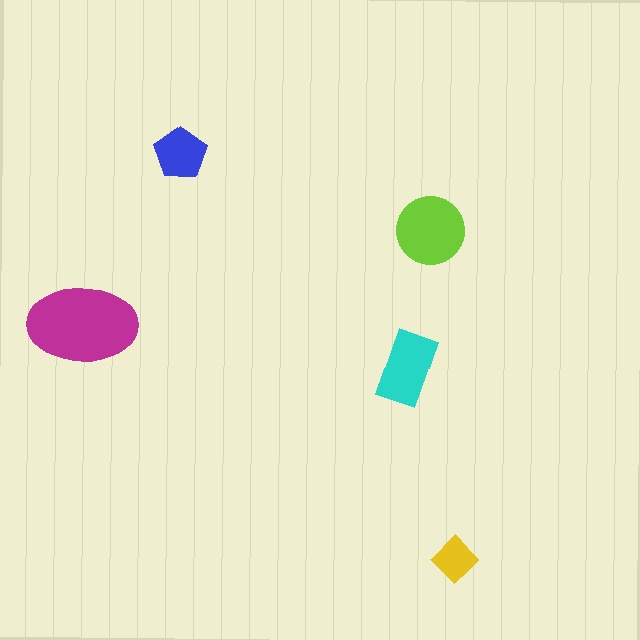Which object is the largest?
The magenta ellipse.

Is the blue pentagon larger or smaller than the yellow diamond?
Larger.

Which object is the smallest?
The yellow diamond.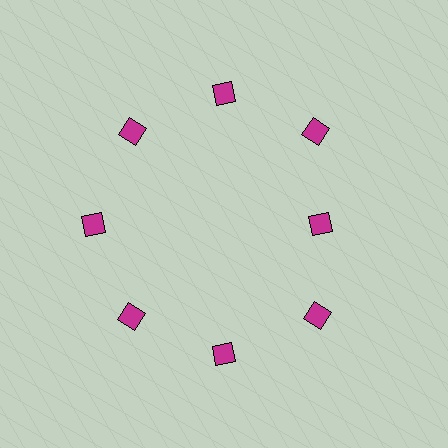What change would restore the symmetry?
The symmetry would be restored by moving it outward, back onto the ring so that all 8 diamonds sit at equal angles and equal distance from the center.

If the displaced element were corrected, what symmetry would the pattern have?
It would have 8-fold rotational symmetry — the pattern would map onto itself every 45 degrees.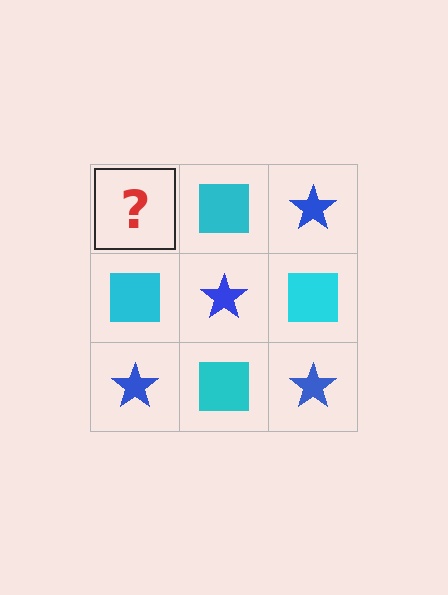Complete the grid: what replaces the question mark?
The question mark should be replaced with a blue star.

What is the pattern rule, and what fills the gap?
The rule is that it alternates blue star and cyan square in a checkerboard pattern. The gap should be filled with a blue star.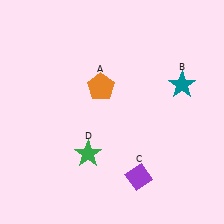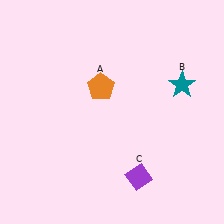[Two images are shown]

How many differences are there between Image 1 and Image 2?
There is 1 difference between the two images.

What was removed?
The green star (D) was removed in Image 2.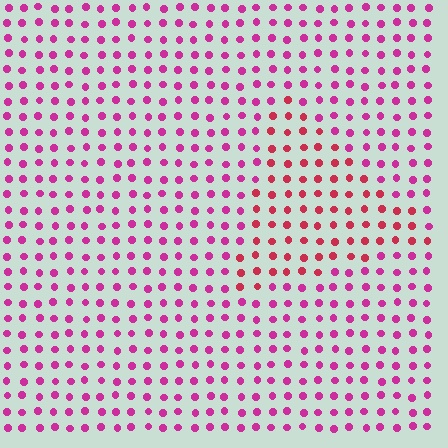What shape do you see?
I see a triangle.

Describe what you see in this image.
The image is filled with small magenta elements in a uniform arrangement. A triangle-shaped region is visible where the elements are tinted to a slightly different hue, forming a subtle color boundary.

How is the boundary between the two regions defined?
The boundary is defined purely by a slight shift in hue (about 29 degrees). Spacing, size, and orientation are identical on both sides.